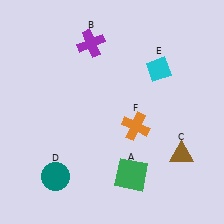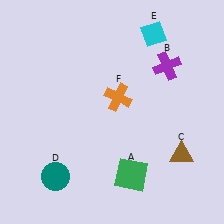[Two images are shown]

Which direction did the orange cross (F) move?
The orange cross (F) moved up.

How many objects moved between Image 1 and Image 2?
3 objects moved between the two images.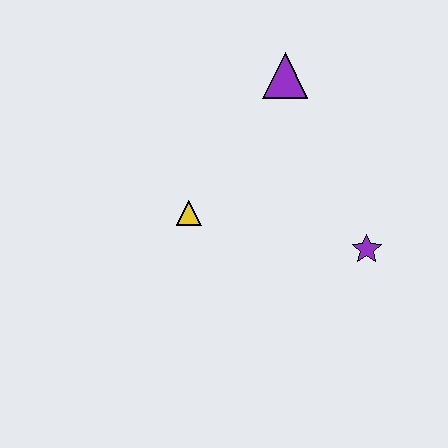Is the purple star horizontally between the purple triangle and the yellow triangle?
No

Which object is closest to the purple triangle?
The yellow triangle is closest to the purple triangle.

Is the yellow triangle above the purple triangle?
No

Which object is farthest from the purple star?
The purple triangle is farthest from the purple star.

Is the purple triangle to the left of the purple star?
Yes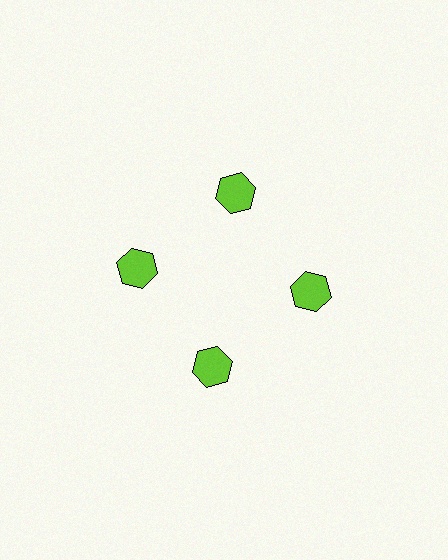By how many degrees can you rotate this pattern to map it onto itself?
The pattern maps onto itself every 90 degrees of rotation.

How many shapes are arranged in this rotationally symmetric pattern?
There are 4 shapes, arranged in 4 groups of 1.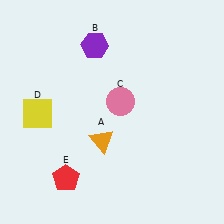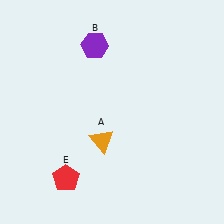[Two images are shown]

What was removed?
The yellow square (D), the pink circle (C) were removed in Image 2.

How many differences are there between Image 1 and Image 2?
There are 2 differences between the two images.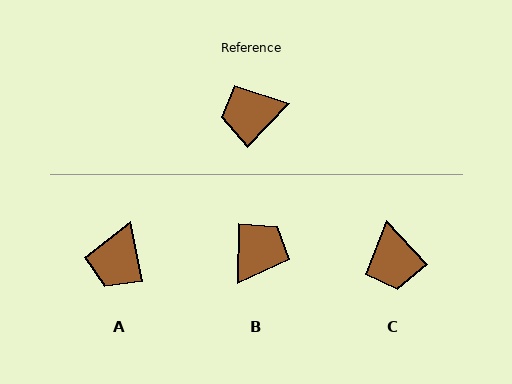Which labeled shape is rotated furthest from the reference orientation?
B, about 137 degrees away.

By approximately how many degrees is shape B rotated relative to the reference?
Approximately 137 degrees clockwise.